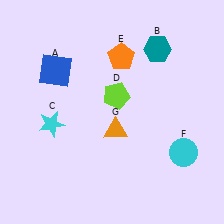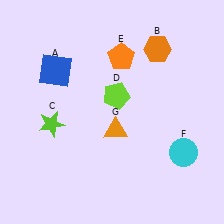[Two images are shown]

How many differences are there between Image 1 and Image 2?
There are 2 differences between the two images.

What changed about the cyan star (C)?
In Image 1, C is cyan. In Image 2, it changed to lime.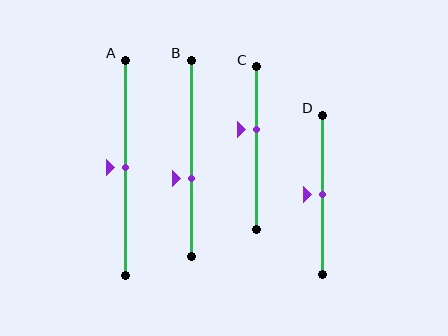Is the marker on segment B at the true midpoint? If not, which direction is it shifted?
No, the marker on segment B is shifted downward by about 10% of the segment length.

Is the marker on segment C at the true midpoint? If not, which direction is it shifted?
No, the marker on segment C is shifted upward by about 12% of the segment length.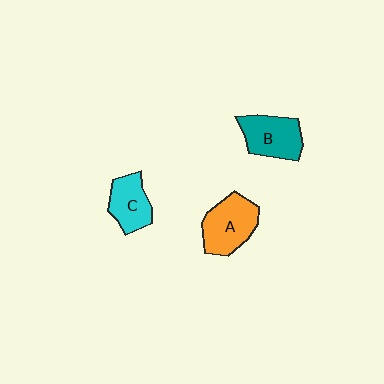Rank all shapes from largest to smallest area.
From largest to smallest: A (orange), B (teal), C (cyan).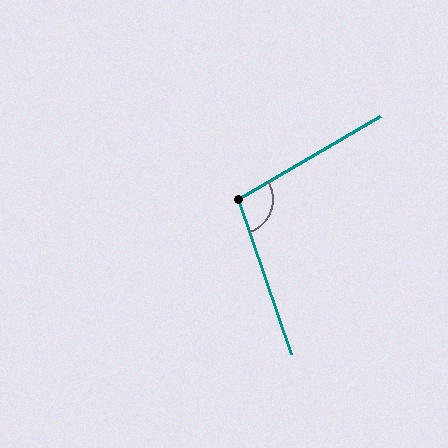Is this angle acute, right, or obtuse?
It is obtuse.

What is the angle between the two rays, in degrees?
Approximately 101 degrees.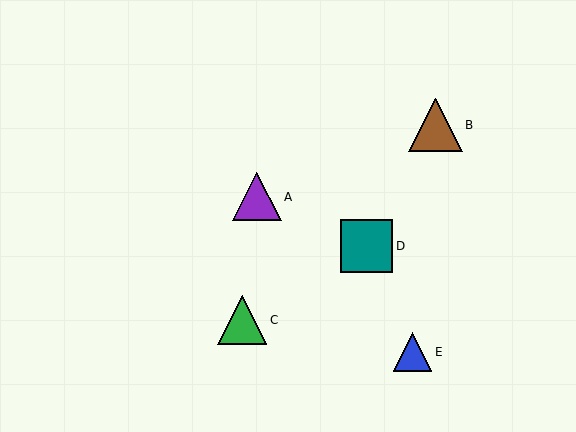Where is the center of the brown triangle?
The center of the brown triangle is at (436, 125).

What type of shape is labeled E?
Shape E is a blue triangle.